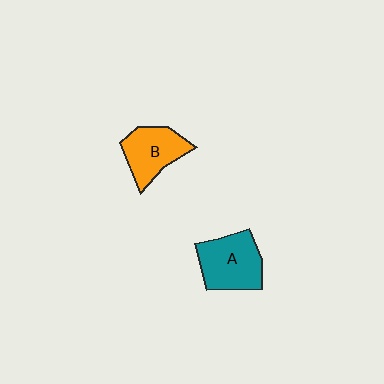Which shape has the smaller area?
Shape B (orange).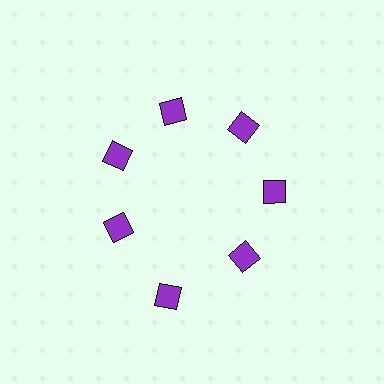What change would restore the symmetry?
The symmetry would be restored by moving it inward, back onto the ring so that all 7 diamonds sit at equal angles and equal distance from the center.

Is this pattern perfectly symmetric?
No. The 7 purple diamonds are arranged in a ring, but one element near the 6 o'clock position is pushed outward from the center, breaking the 7-fold rotational symmetry.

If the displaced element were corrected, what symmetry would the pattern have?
It would have 7-fold rotational symmetry — the pattern would map onto itself every 51 degrees.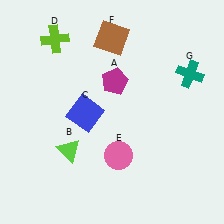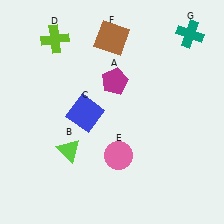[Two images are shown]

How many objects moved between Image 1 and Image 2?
1 object moved between the two images.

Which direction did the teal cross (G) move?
The teal cross (G) moved up.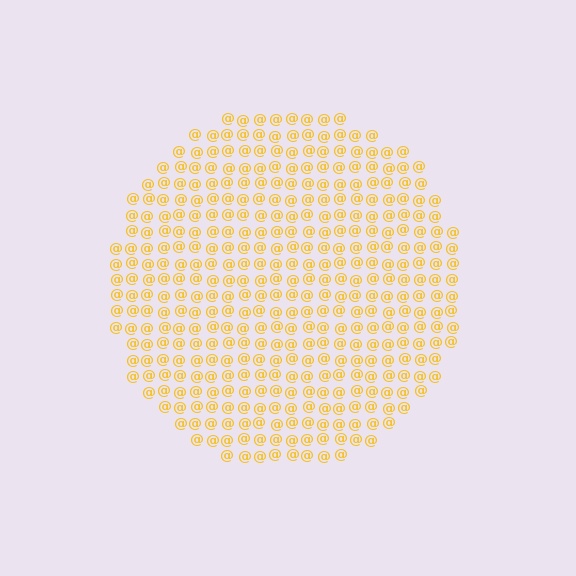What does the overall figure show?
The overall figure shows a circle.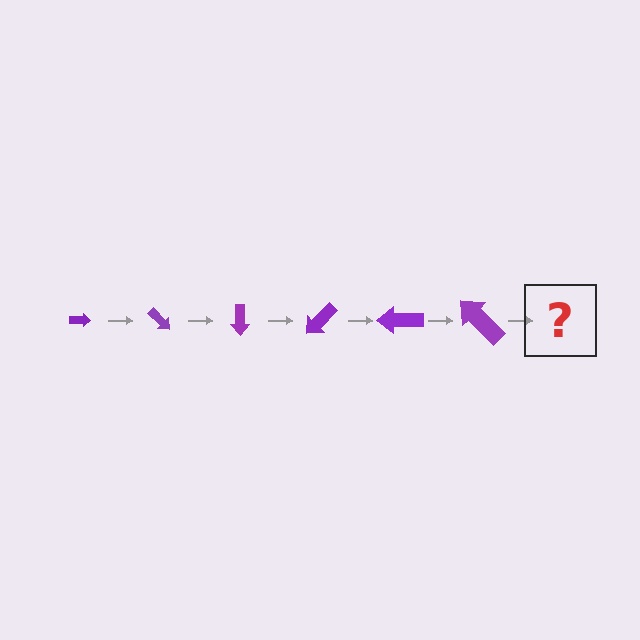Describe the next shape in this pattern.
It should be an arrow, larger than the previous one and rotated 270 degrees from the start.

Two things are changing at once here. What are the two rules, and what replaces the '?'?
The two rules are that the arrow grows larger each step and it rotates 45 degrees each step. The '?' should be an arrow, larger than the previous one and rotated 270 degrees from the start.